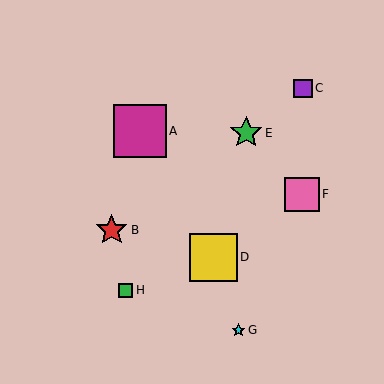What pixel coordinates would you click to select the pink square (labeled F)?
Click at (302, 195) to select the pink square F.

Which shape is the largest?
The magenta square (labeled A) is the largest.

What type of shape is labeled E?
Shape E is a green star.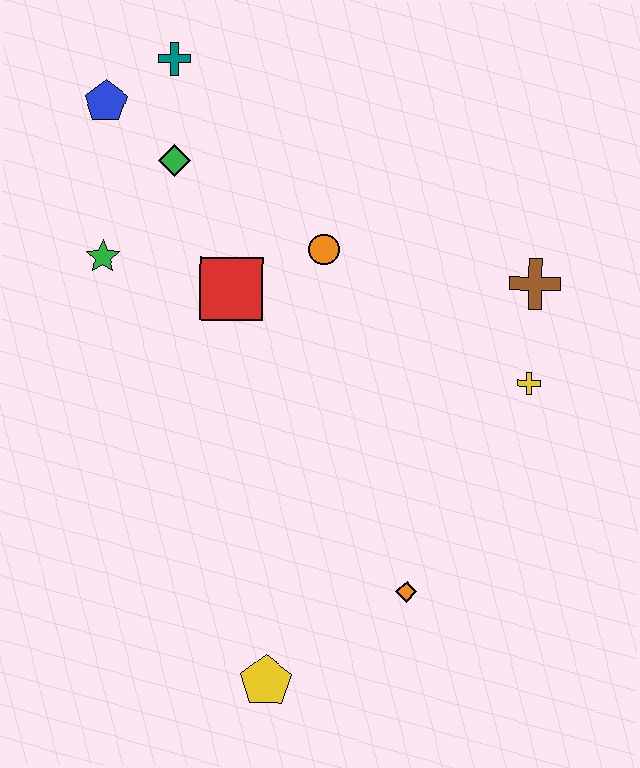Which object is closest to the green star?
The green diamond is closest to the green star.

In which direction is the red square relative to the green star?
The red square is to the right of the green star.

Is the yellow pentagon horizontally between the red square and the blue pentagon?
No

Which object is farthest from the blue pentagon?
The yellow pentagon is farthest from the blue pentagon.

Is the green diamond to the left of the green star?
No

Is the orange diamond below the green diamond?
Yes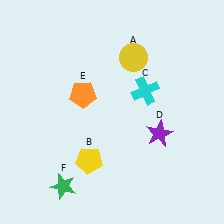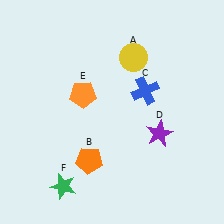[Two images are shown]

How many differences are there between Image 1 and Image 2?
There are 2 differences between the two images.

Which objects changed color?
B changed from yellow to orange. C changed from cyan to blue.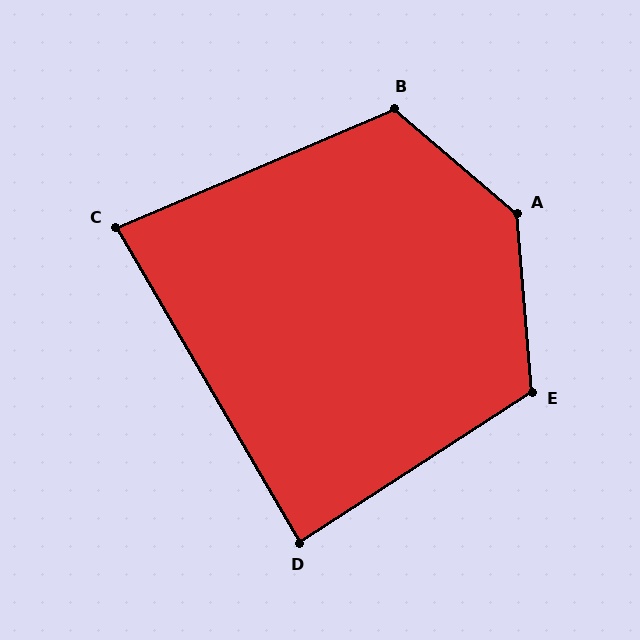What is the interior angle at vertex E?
Approximately 118 degrees (obtuse).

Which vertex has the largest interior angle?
A, at approximately 135 degrees.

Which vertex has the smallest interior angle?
C, at approximately 83 degrees.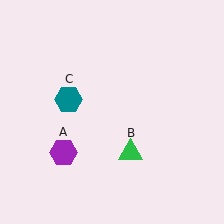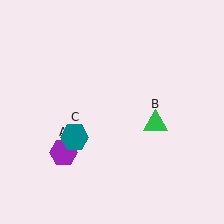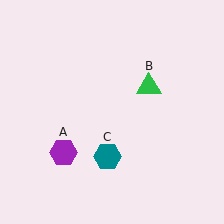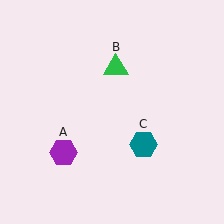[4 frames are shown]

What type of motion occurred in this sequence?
The green triangle (object B), teal hexagon (object C) rotated counterclockwise around the center of the scene.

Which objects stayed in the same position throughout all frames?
Purple hexagon (object A) remained stationary.